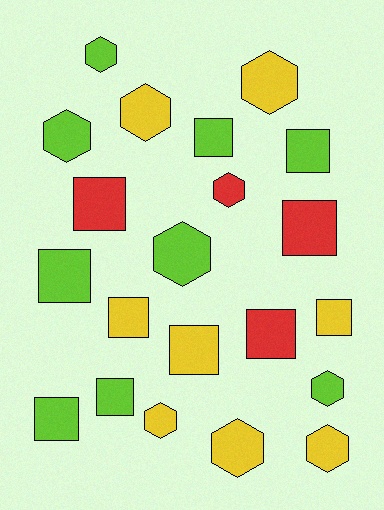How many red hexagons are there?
There is 1 red hexagon.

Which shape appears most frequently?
Square, with 11 objects.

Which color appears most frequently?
Lime, with 9 objects.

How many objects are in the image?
There are 21 objects.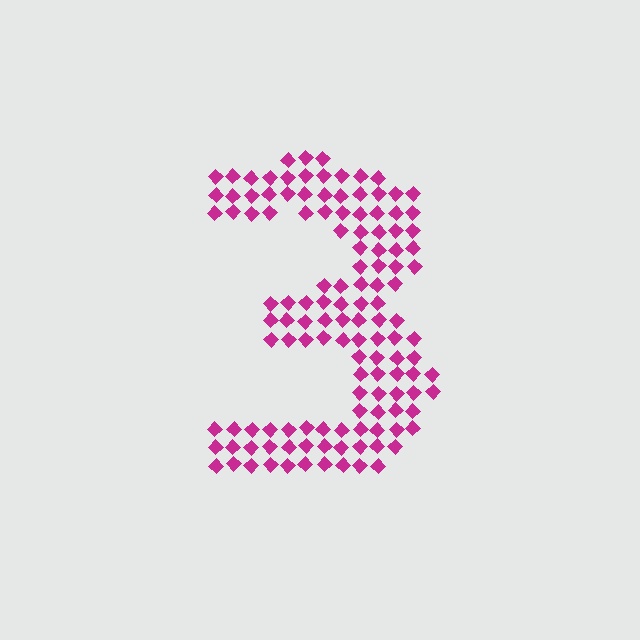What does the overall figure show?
The overall figure shows the digit 3.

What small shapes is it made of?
It is made of small diamonds.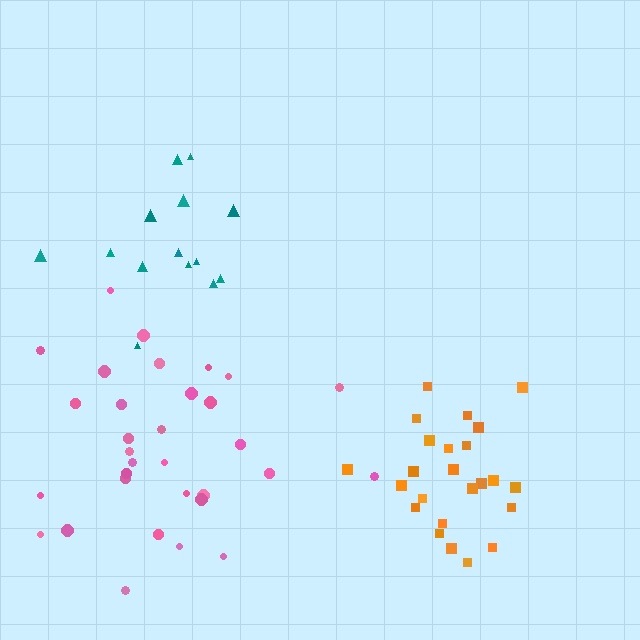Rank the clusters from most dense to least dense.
pink, orange, teal.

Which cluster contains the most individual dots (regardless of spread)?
Pink (32).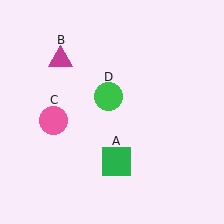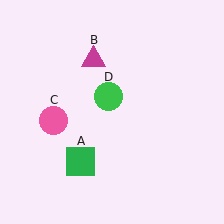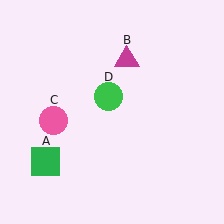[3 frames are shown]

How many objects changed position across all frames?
2 objects changed position: green square (object A), magenta triangle (object B).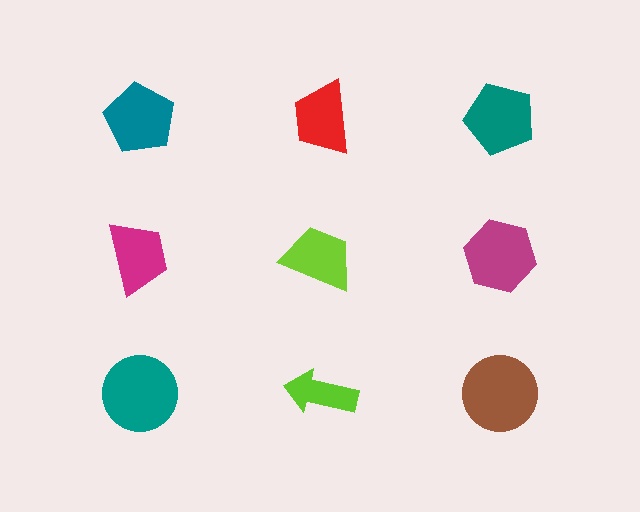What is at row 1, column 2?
A red trapezoid.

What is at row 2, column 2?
A lime trapezoid.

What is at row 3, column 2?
A lime arrow.